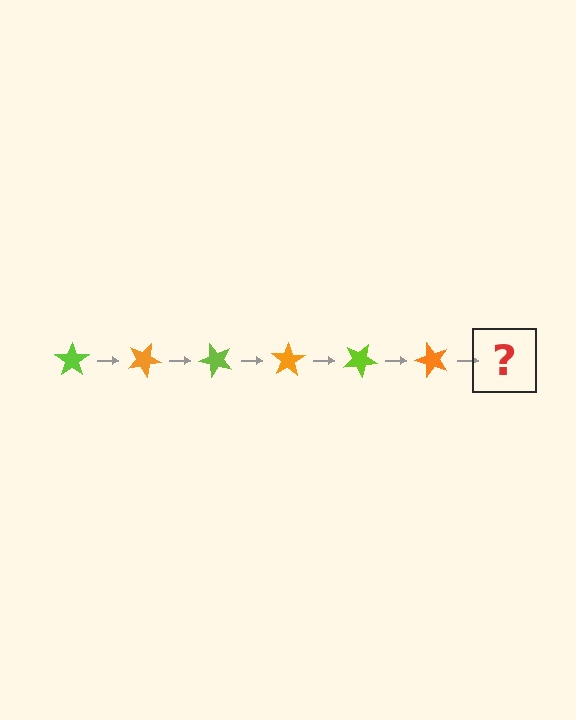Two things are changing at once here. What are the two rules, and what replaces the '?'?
The two rules are that it rotates 25 degrees each step and the color cycles through lime and orange. The '?' should be a lime star, rotated 150 degrees from the start.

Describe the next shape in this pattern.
It should be a lime star, rotated 150 degrees from the start.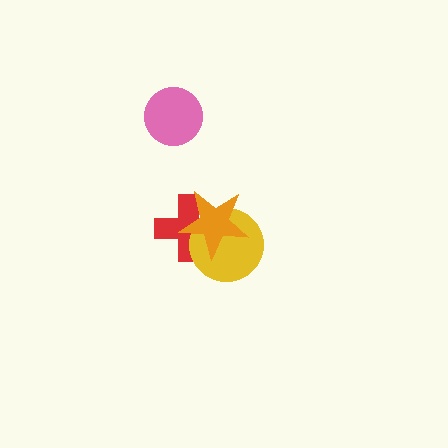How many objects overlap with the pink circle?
0 objects overlap with the pink circle.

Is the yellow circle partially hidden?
Yes, it is partially covered by another shape.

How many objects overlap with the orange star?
2 objects overlap with the orange star.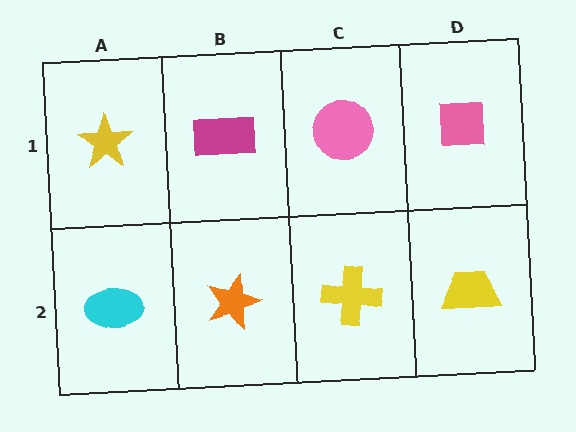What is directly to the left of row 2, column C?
An orange star.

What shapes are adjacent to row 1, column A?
A cyan ellipse (row 2, column A), a magenta rectangle (row 1, column B).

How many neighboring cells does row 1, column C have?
3.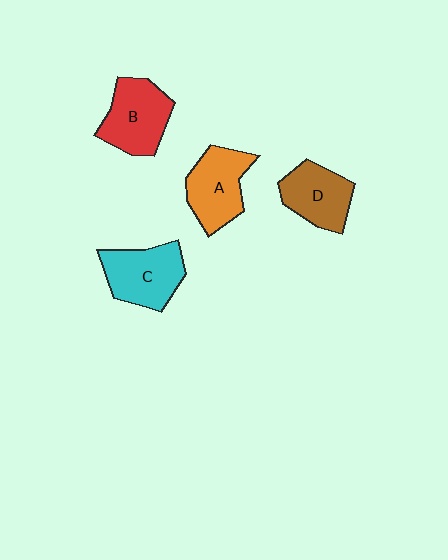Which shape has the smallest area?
Shape D (brown).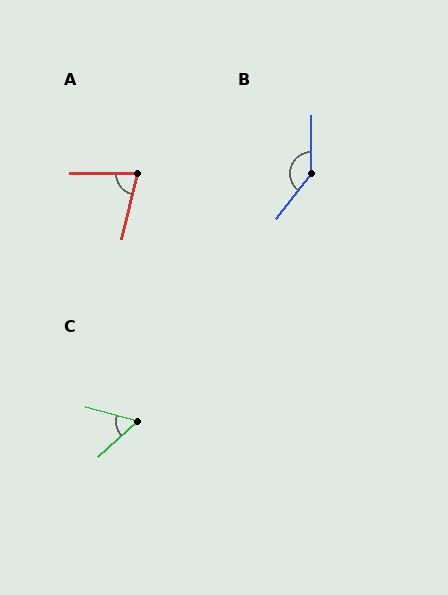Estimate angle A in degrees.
Approximately 77 degrees.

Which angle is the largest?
B, at approximately 143 degrees.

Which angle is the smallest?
C, at approximately 57 degrees.